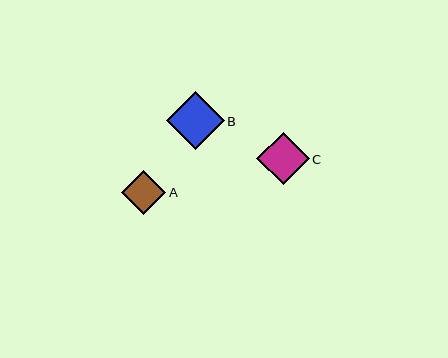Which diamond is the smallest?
Diamond A is the smallest with a size of approximately 44 pixels.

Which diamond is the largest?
Diamond B is the largest with a size of approximately 57 pixels.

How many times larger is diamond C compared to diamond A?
Diamond C is approximately 1.2 times the size of diamond A.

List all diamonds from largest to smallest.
From largest to smallest: B, C, A.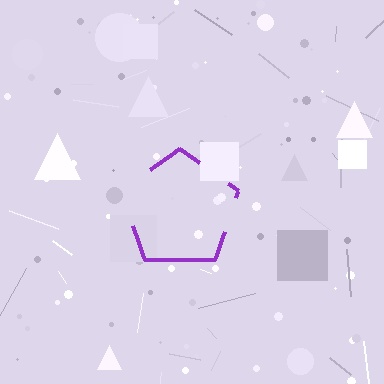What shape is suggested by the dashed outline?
The dashed outline suggests a pentagon.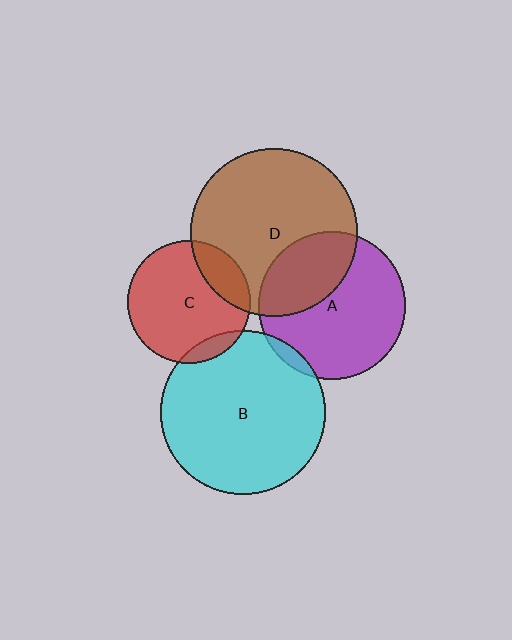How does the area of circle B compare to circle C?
Approximately 1.8 times.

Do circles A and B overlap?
Yes.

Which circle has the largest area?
Circle D (brown).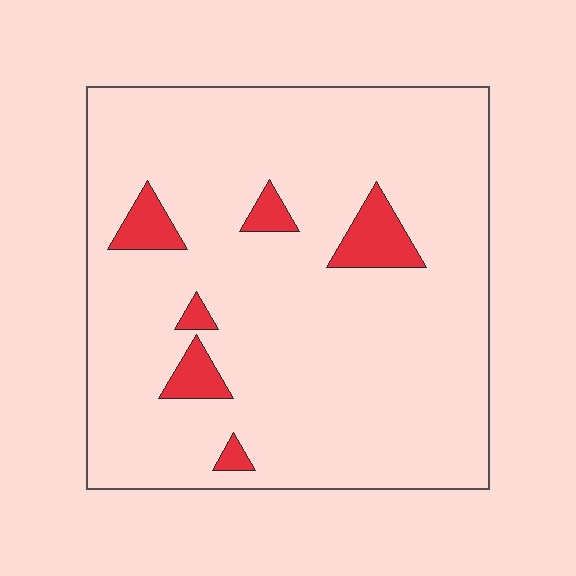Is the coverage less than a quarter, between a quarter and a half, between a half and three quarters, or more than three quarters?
Less than a quarter.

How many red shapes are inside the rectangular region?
6.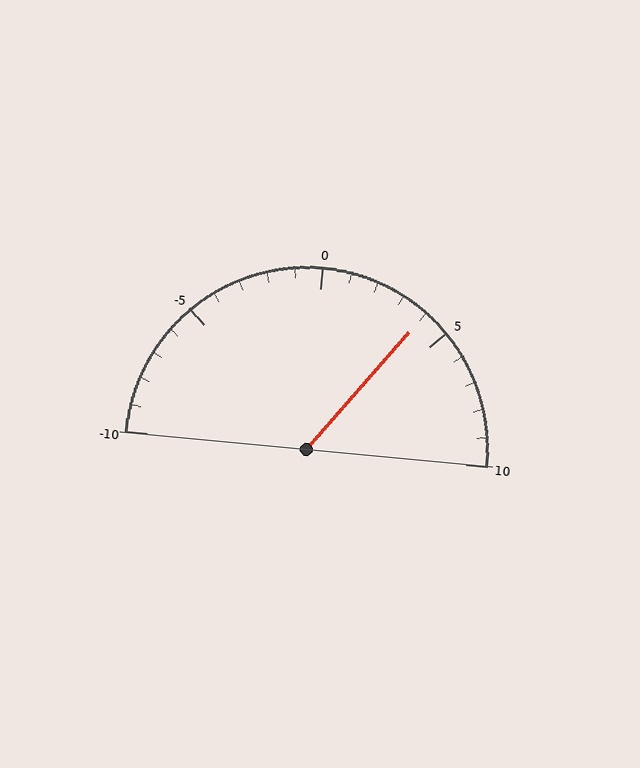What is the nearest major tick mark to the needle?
The nearest major tick mark is 5.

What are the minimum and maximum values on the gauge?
The gauge ranges from -10 to 10.